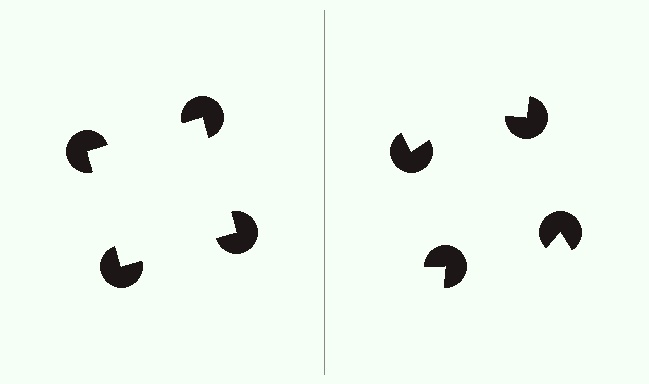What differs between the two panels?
The pac-man discs are positioned identically on both sides; only the wedge orientations differ. On the left they align to a square; on the right they are misaligned.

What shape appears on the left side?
An illusory square.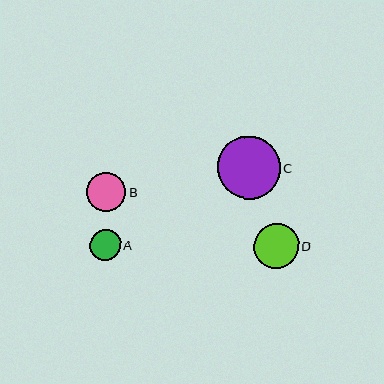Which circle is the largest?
Circle C is the largest with a size of approximately 63 pixels.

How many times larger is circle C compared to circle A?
Circle C is approximately 2.0 times the size of circle A.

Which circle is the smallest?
Circle A is the smallest with a size of approximately 31 pixels.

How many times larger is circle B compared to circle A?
Circle B is approximately 1.3 times the size of circle A.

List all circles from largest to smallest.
From largest to smallest: C, D, B, A.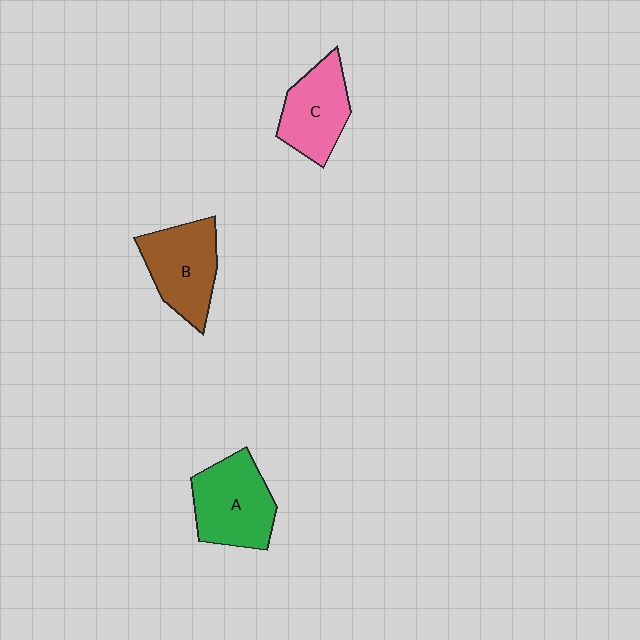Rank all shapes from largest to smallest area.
From largest to smallest: A (green), B (brown), C (pink).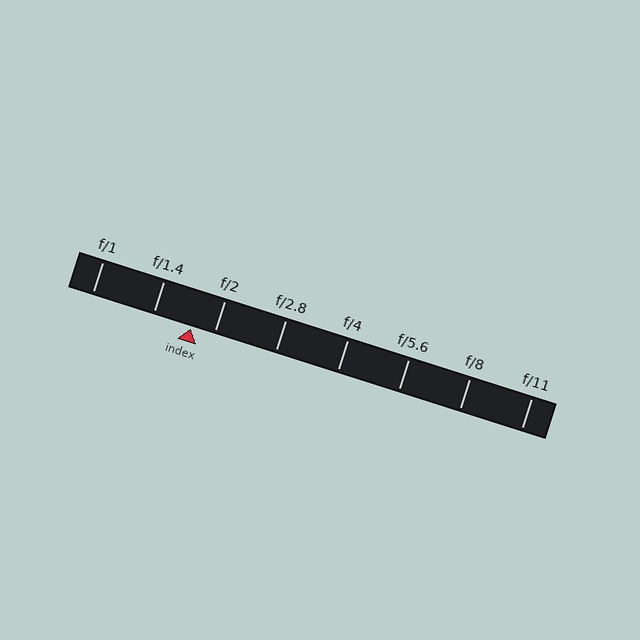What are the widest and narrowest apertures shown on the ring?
The widest aperture shown is f/1 and the narrowest is f/11.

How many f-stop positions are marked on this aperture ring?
There are 8 f-stop positions marked.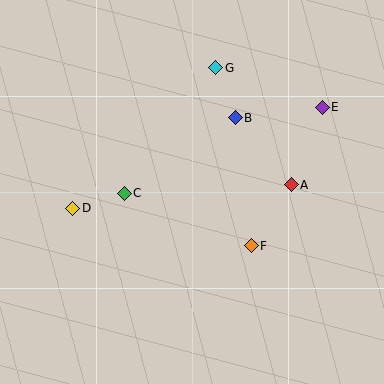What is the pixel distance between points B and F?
The distance between B and F is 129 pixels.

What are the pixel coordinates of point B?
Point B is at (235, 118).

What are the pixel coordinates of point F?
Point F is at (251, 246).